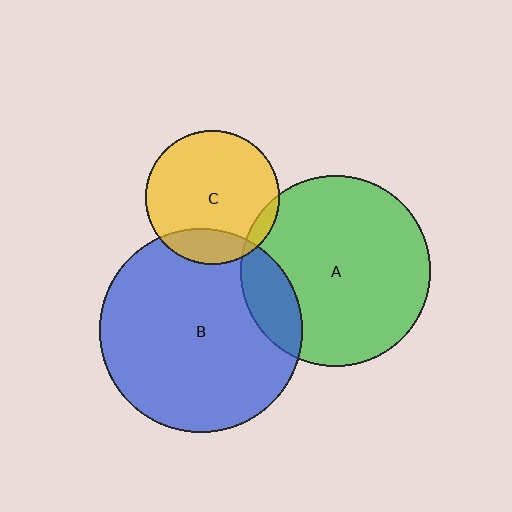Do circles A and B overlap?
Yes.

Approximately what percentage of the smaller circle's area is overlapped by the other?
Approximately 15%.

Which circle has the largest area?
Circle B (blue).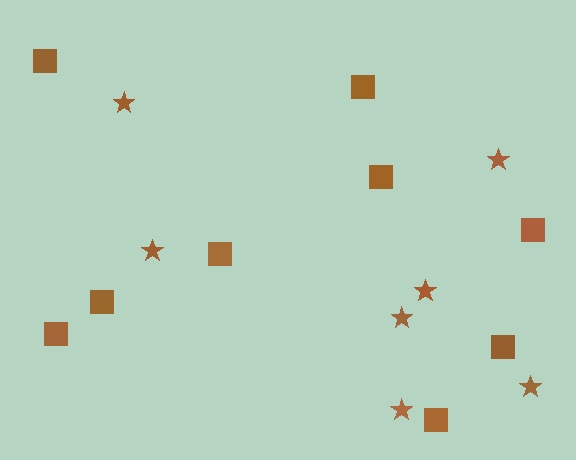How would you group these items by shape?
There are 2 groups: one group of stars (7) and one group of squares (9).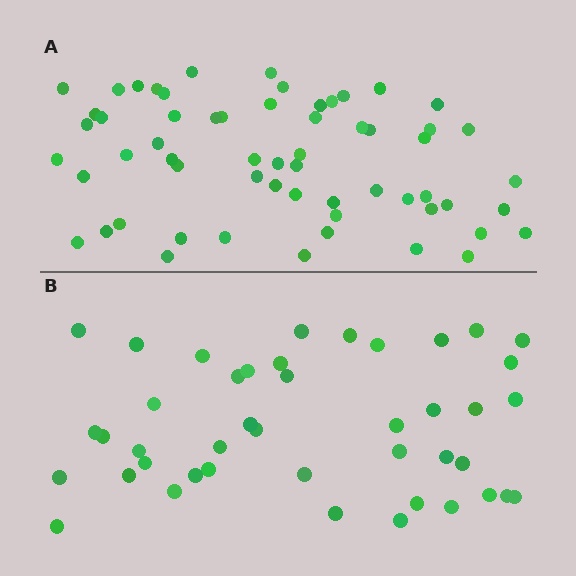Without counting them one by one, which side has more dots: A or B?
Region A (the top region) has more dots.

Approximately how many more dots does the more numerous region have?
Region A has approximately 15 more dots than region B.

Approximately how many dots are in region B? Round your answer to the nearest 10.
About 40 dots. (The exact count is 43, which rounds to 40.)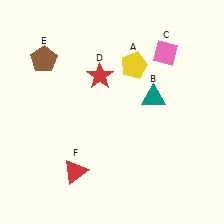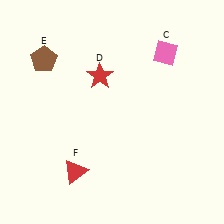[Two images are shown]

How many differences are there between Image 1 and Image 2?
There are 2 differences between the two images.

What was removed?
The teal triangle (B), the yellow pentagon (A) were removed in Image 2.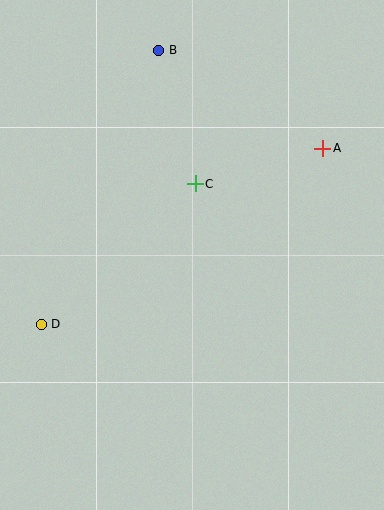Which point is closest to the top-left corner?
Point B is closest to the top-left corner.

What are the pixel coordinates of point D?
Point D is at (41, 324).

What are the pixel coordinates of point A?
Point A is at (323, 148).